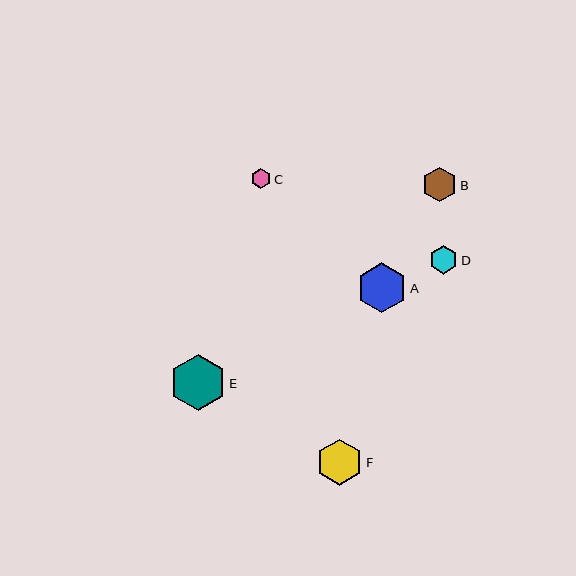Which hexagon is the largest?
Hexagon E is the largest with a size of approximately 57 pixels.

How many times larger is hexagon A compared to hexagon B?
Hexagon A is approximately 1.5 times the size of hexagon B.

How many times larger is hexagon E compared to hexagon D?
Hexagon E is approximately 2.0 times the size of hexagon D.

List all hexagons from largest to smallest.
From largest to smallest: E, A, F, B, D, C.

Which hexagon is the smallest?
Hexagon C is the smallest with a size of approximately 20 pixels.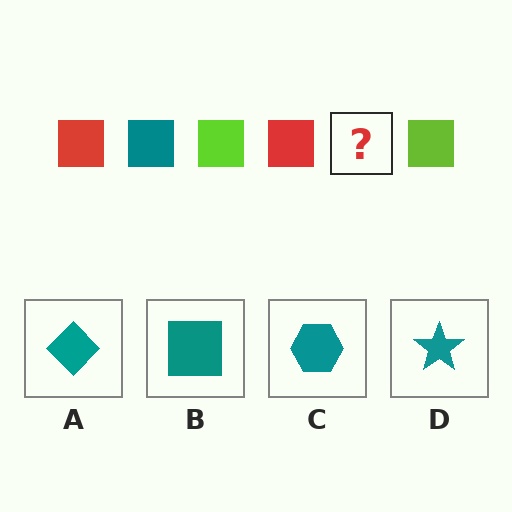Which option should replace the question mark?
Option B.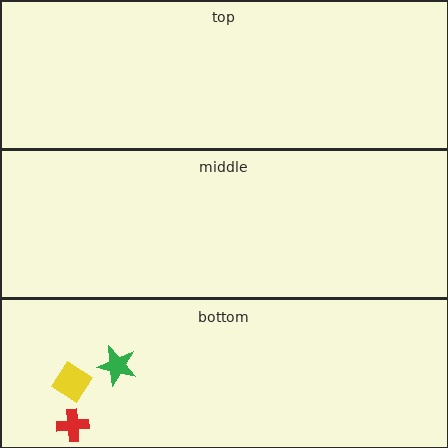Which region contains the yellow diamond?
The bottom region.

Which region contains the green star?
The bottom region.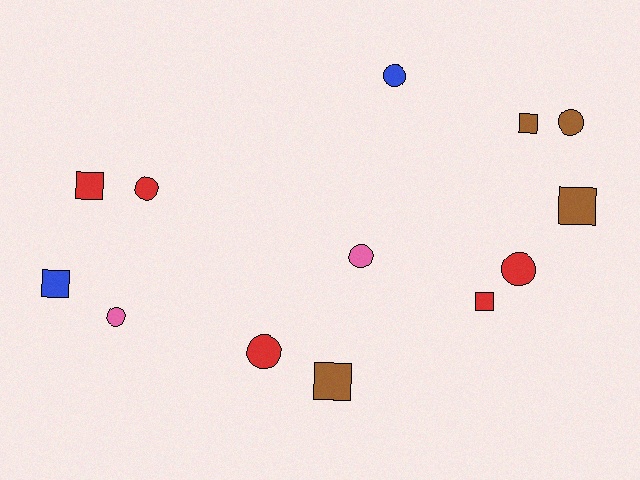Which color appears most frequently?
Red, with 5 objects.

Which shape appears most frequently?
Circle, with 7 objects.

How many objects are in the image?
There are 13 objects.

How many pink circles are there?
There are 2 pink circles.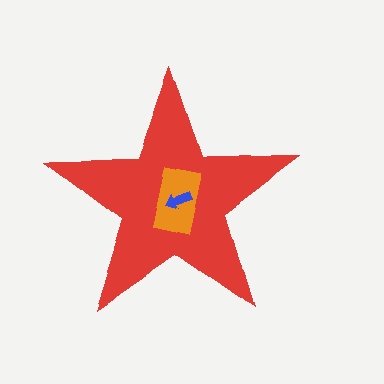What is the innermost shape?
The blue arrow.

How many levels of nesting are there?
3.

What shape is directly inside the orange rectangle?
The blue arrow.